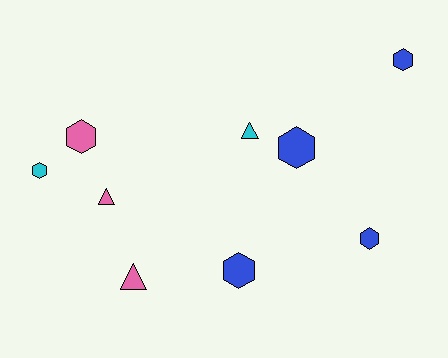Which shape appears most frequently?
Hexagon, with 6 objects.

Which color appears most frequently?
Blue, with 4 objects.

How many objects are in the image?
There are 9 objects.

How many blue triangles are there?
There are no blue triangles.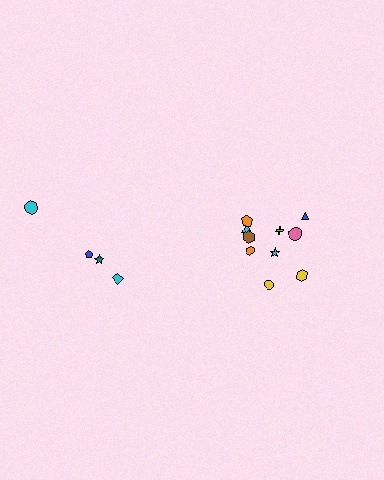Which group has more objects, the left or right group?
The right group.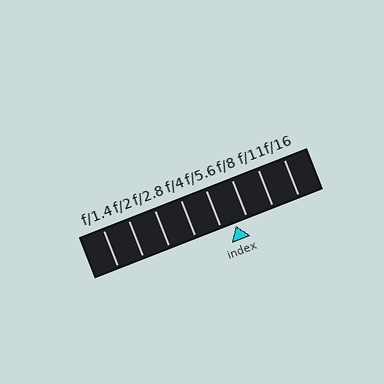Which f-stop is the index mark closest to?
The index mark is closest to f/8.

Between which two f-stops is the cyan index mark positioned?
The index mark is between f/5.6 and f/8.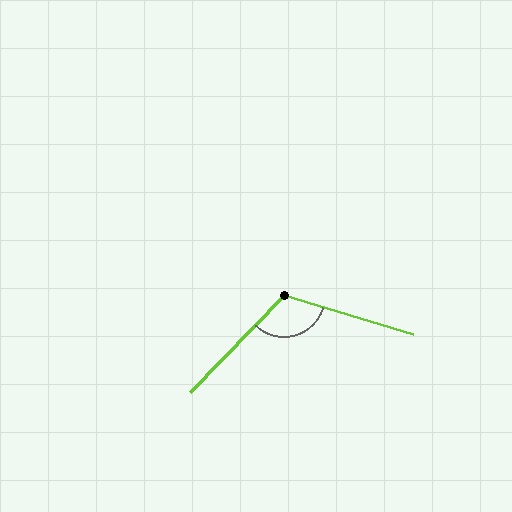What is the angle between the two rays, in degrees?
Approximately 117 degrees.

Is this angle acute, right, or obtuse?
It is obtuse.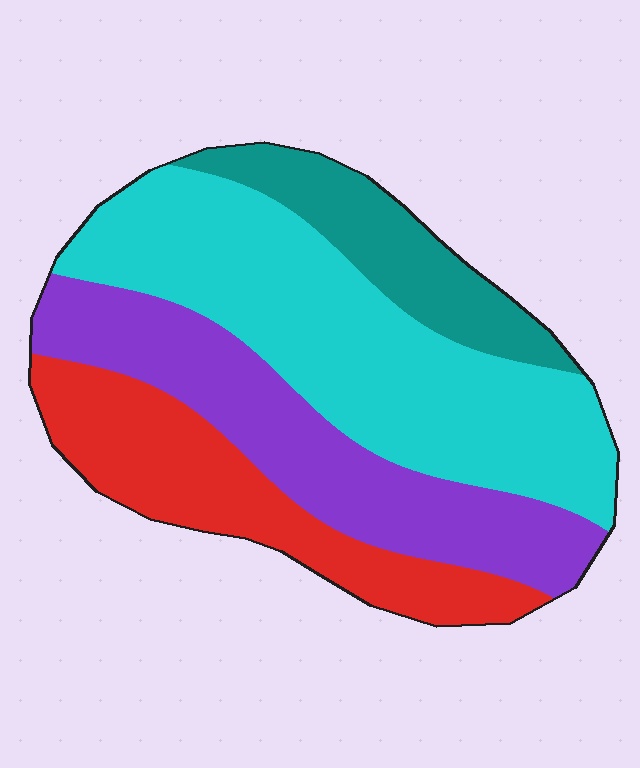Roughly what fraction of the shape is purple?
Purple takes up about one quarter (1/4) of the shape.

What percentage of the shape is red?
Red takes up less than a quarter of the shape.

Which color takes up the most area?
Cyan, at roughly 40%.